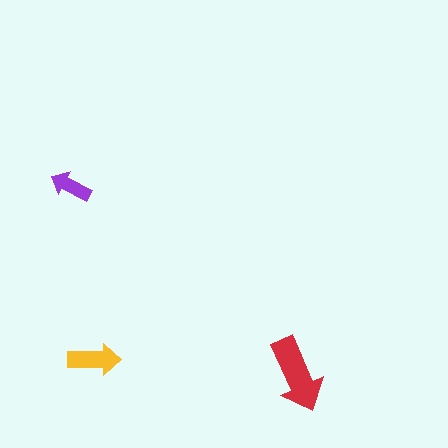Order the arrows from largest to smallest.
the red one, the yellow one, the purple one.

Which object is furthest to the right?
The red arrow is rightmost.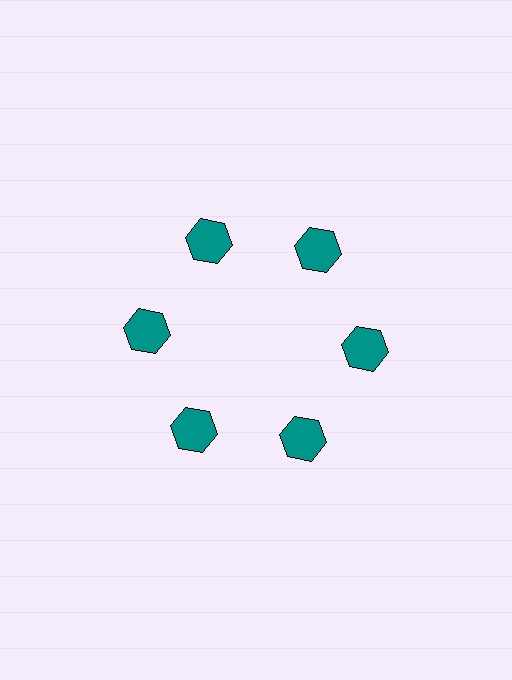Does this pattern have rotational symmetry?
Yes, this pattern has 6-fold rotational symmetry. It looks the same after rotating 60 degrees around the center.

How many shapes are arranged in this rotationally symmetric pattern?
There are 6 shapes, arranged in 6 groups of 1.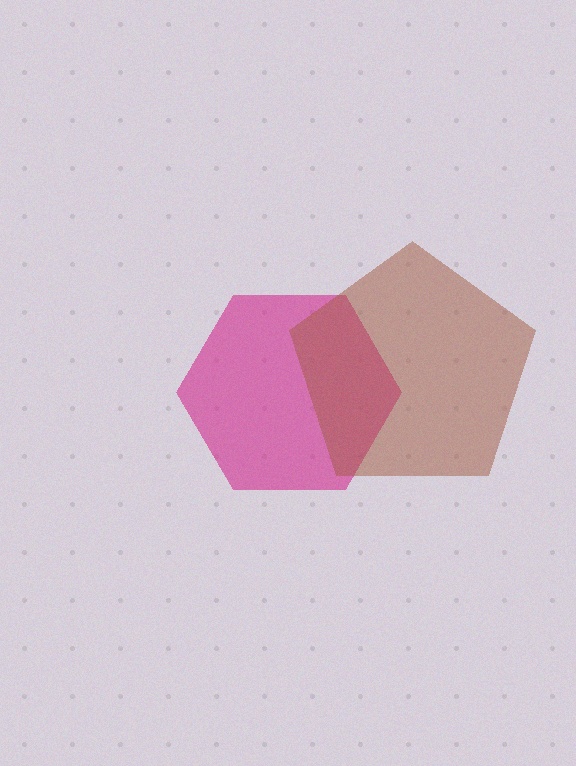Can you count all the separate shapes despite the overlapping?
Yes, there are 2 separate shapes.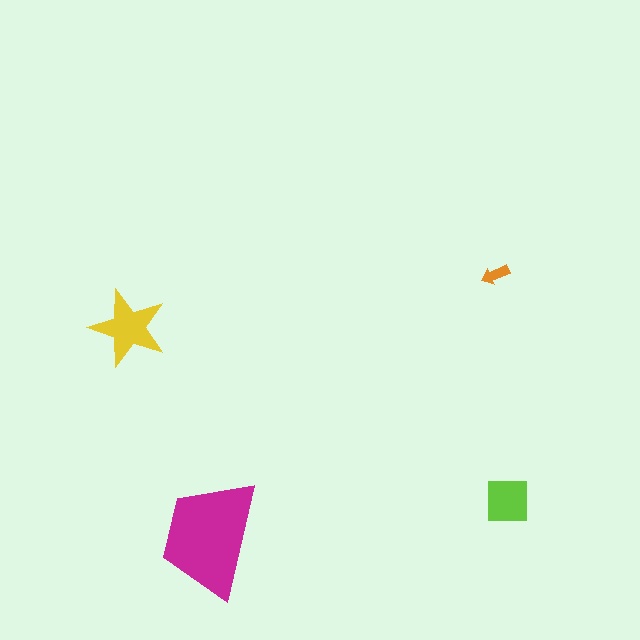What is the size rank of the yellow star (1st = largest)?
2nd.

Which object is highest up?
The orange arrow is topmost.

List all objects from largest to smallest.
The magenta trapezoid, the yellow star, the lime square, the orange arrow.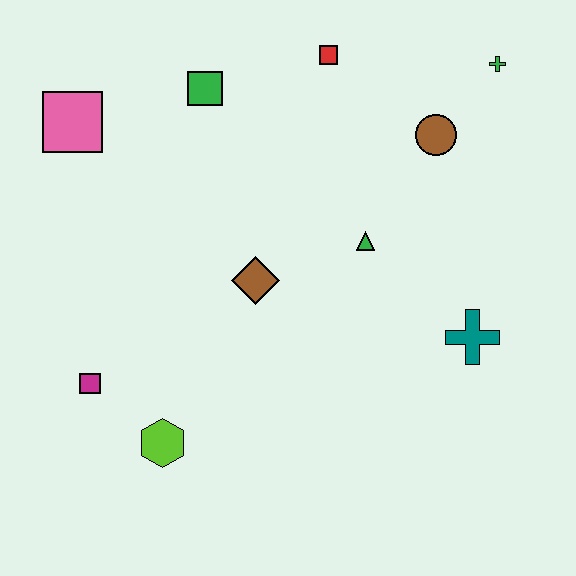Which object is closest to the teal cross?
The green triangle is closest to the teal cross.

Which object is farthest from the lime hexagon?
The green cross is farthest from the lime hexagon.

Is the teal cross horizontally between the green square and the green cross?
Yes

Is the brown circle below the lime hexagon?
No